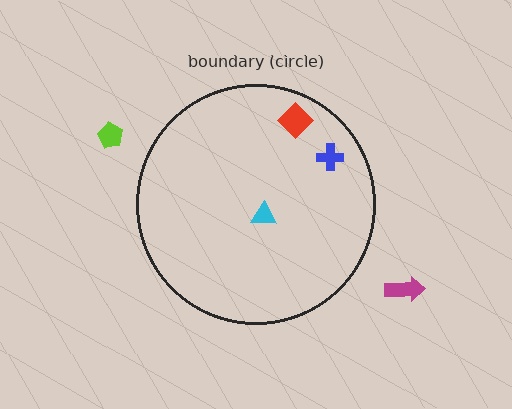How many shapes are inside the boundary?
3 inside, 2 outside.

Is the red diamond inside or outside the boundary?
Inside.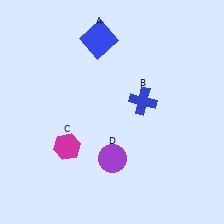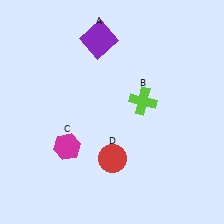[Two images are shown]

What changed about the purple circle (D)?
In Image 1, D is purple. In Image 2, it changed to red.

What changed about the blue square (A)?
In Image 1, A is blue. In Image 2, it changed to purple.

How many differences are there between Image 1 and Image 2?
There are 3 differences between the two images.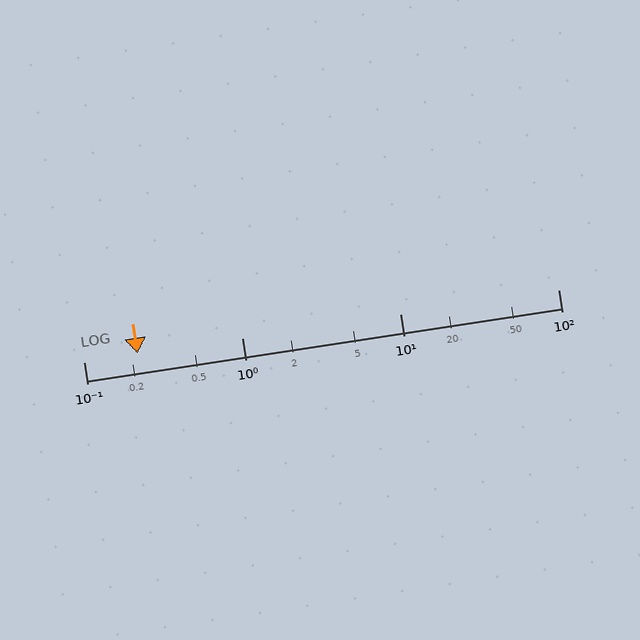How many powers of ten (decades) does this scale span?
The scale spans 3 decades, from 0.1 to 100.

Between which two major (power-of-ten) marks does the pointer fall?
The pointer is between 0.1 and 1.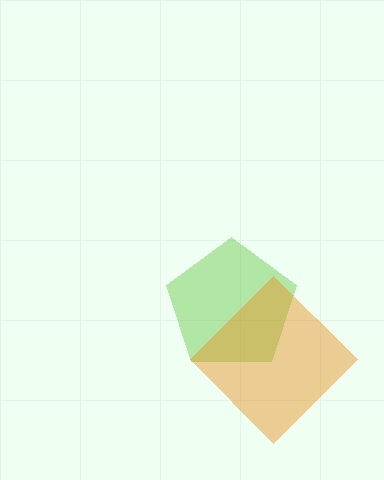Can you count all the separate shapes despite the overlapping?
Yes, there are 2 separate shapes.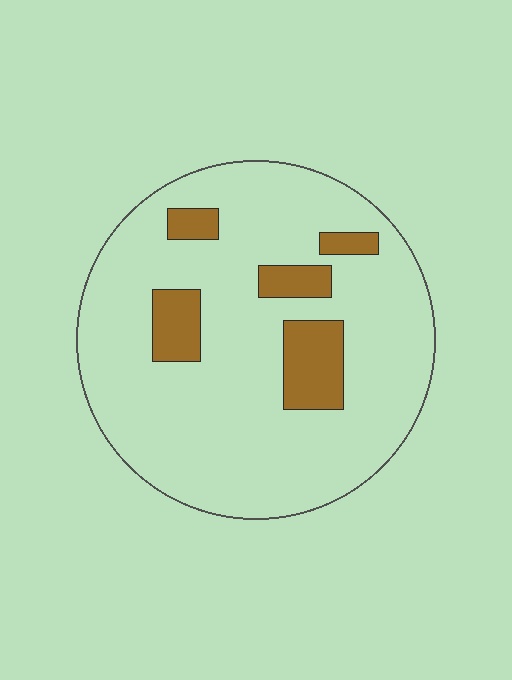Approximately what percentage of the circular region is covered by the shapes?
Approximately 15%.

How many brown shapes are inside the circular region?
5.